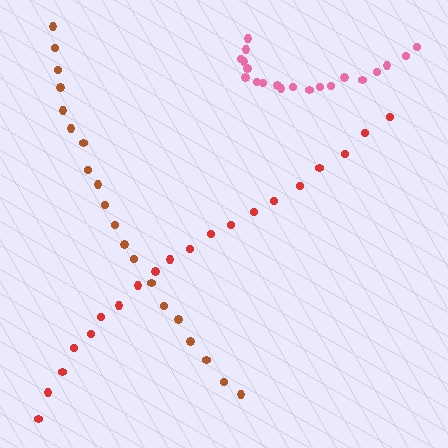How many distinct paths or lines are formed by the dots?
There are 3 distinct paths.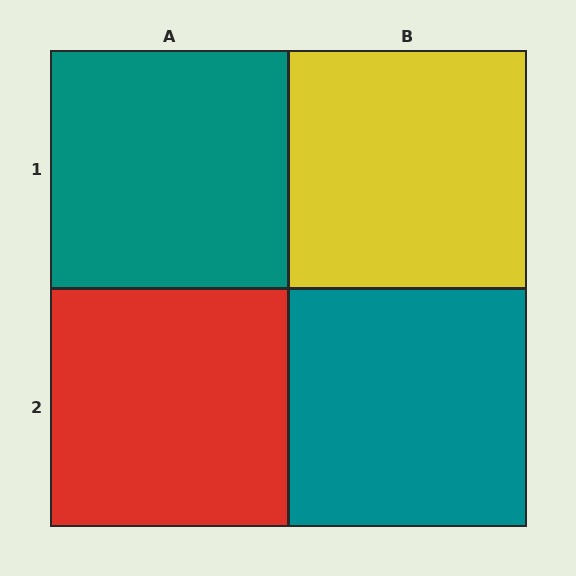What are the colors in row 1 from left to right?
Teal, yellow.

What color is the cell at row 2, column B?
Teal.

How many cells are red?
1 cell is red.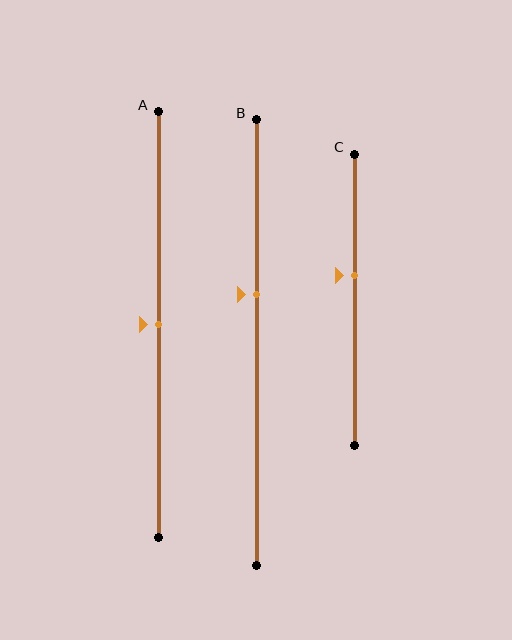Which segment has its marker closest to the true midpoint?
Segment A has its marker closest to the true midpoint.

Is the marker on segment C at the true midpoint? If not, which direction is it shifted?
No, the marker on segment C is shifted upward by about 8% of the segment length.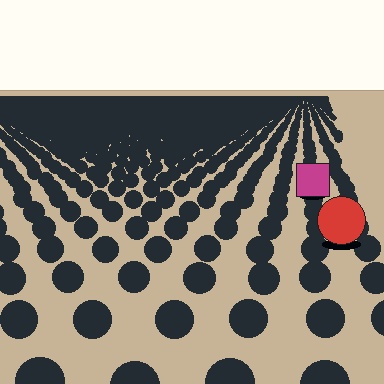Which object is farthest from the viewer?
The magenta square is farthest from the viewer. It appears smaller and the ground texture around it is denser.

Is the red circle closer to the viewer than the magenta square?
Yes. The red circle is closer — you can tell from the texture gradient: the ground texture is coarser near it.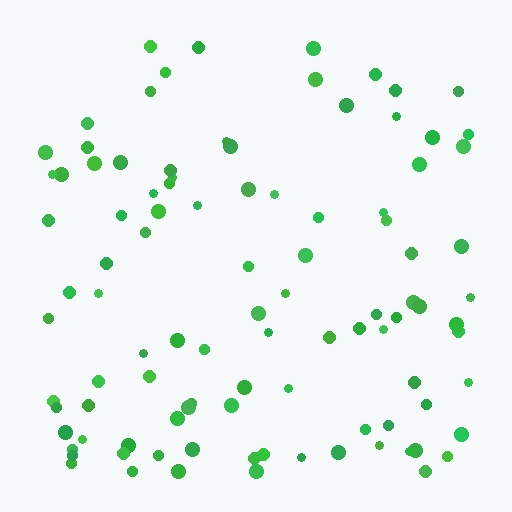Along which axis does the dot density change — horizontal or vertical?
Vertical.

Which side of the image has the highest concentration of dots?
The bottom.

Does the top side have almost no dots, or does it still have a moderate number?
Still a moderate number, just noticeably fewer than the bottom.